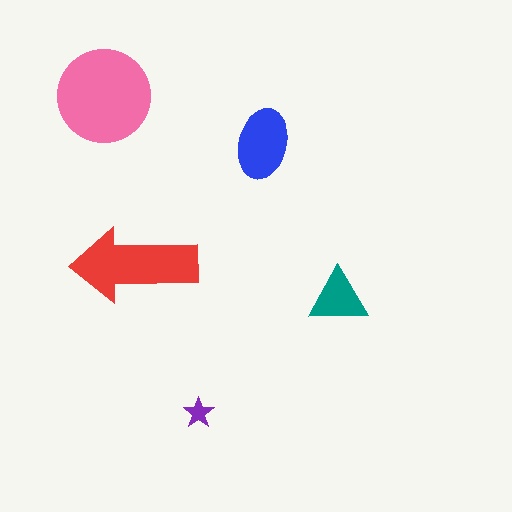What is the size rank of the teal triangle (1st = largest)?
4th.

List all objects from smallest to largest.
The purple star, the teal triangle, the blue ellipse, the red arrow, the pink circle.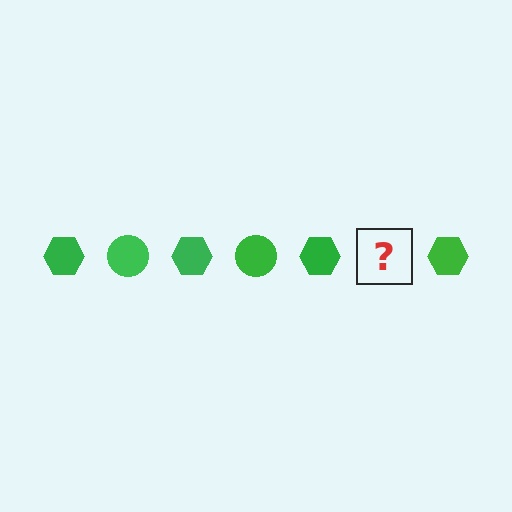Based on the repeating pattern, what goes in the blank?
The blank should be a green circle.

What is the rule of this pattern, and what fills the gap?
The rule is that the pattern cycles through hexagon, circle shapes in green. The gap should be filled with a green circle.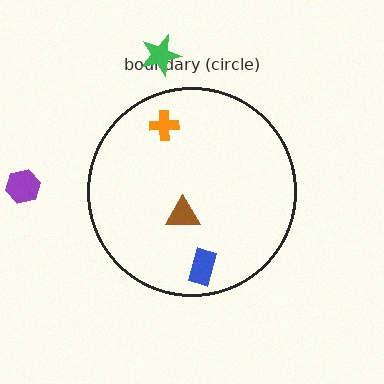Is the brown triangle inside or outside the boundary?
Inside.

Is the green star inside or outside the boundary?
Outside.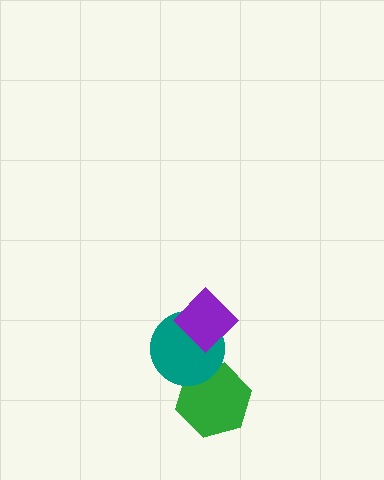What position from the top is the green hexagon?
The green hexagon is 3rd from the top.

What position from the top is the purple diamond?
The purple diamond is 1st from the top.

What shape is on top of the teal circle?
The purple diamond is on top of the teal circle.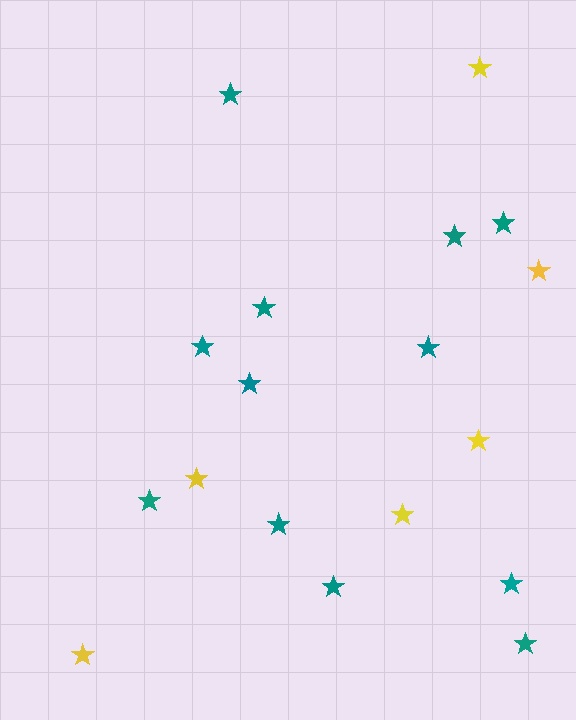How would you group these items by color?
There are 2 groups: one group of teal stars (12) and one group of yellow stars (6).